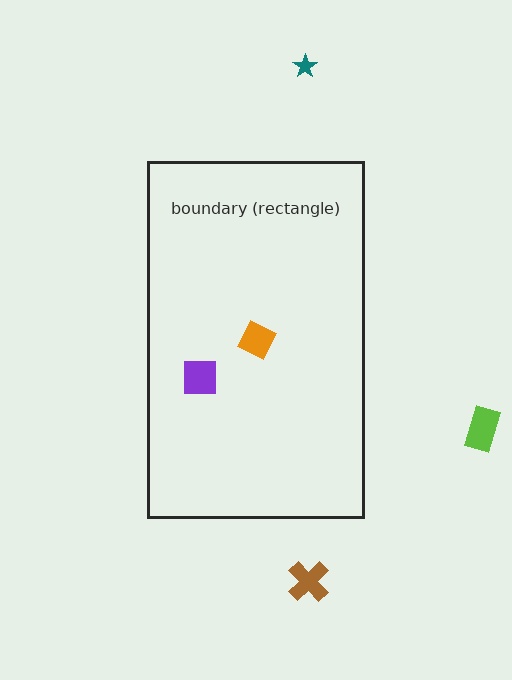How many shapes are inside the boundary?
2 inside, 3 outside.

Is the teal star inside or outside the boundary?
Outside.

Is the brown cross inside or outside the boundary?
Outside.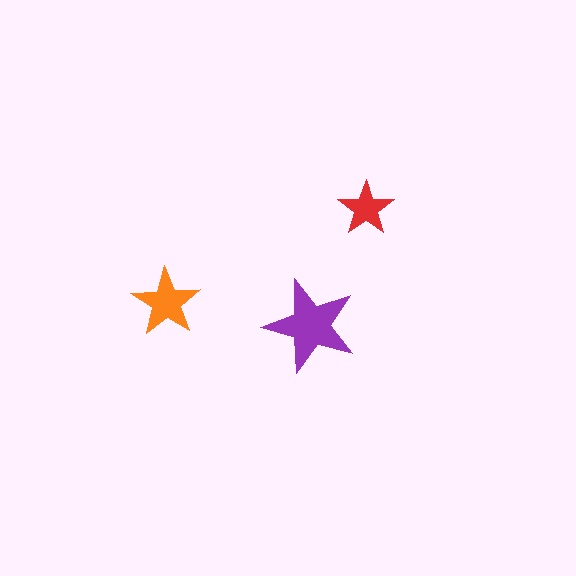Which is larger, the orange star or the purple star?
The purple one.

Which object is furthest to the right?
The red star is rightmost.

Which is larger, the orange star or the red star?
The orange one.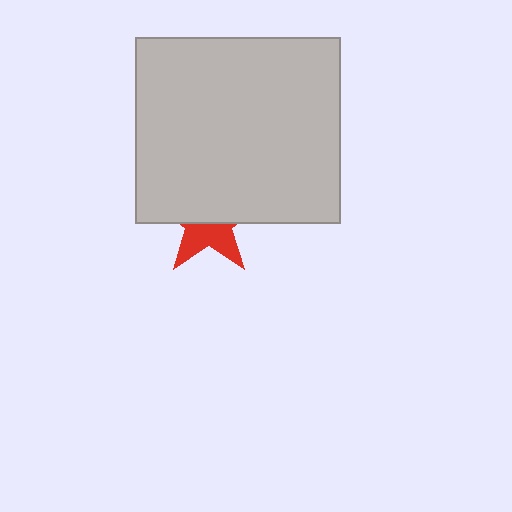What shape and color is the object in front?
The object in front is a light gray rectangle.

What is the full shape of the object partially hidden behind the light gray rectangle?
The partially hidden object is a red star.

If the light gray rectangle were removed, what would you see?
You would see the complete red star.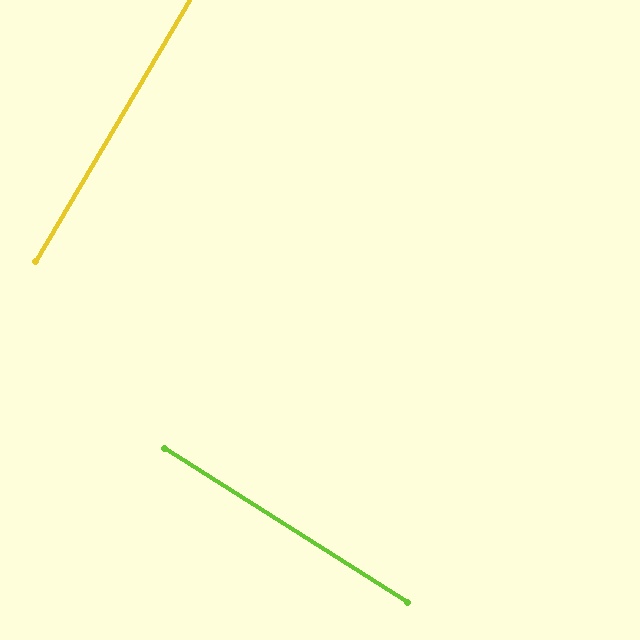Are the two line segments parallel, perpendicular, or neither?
Perpendicular — they meet at approximately 88°.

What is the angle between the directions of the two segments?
Approximately 88 degrees.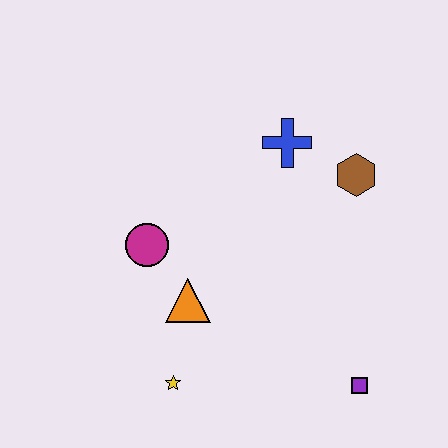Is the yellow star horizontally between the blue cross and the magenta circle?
Yes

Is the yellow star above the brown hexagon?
No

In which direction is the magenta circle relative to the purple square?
The magenta circle is to the left of the purple square.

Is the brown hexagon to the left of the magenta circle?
No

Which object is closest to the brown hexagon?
The blue cross is closest to the brown hexagon.